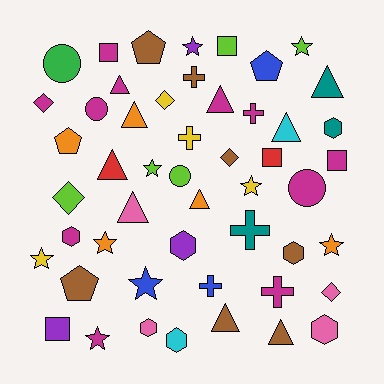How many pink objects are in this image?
There are 4 pink objects.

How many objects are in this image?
There are 50 objects.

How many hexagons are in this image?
There are 7 hexagons.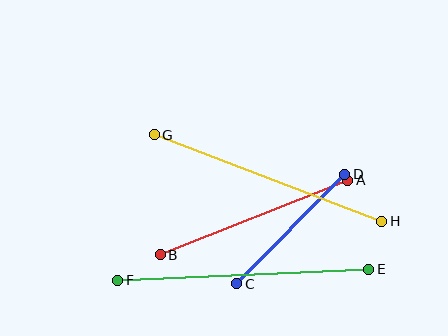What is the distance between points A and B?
The distance is approximately 202 pixels.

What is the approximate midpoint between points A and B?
The midpoint is at approximately (254, 217) pixels.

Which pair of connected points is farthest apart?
Points E and F are farthest apart.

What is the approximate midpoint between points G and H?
The midpoint is at approximately (268, 178) pixels.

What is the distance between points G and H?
The distance is approximately 243 pixels.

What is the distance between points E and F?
The distance is approximately 251 pixels.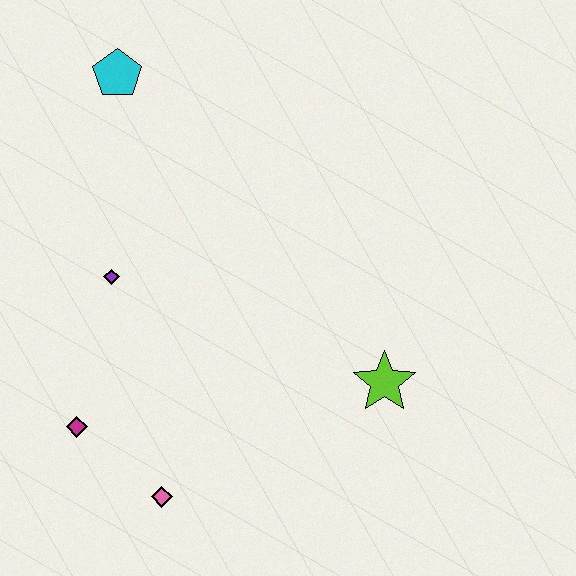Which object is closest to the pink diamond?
The magenta diamond is closest to the pink diamond.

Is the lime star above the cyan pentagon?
No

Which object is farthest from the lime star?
The cyan pentagon is farthest from the lime star.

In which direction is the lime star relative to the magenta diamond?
The lime star is to the right of the magenta diamond.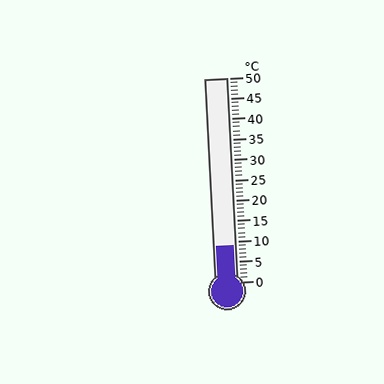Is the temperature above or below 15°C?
The temperature is below 15°C.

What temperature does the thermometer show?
The thermometer shows approximately 9°C.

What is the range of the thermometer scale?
The thermometer scale ranges from 0°C to 50°C.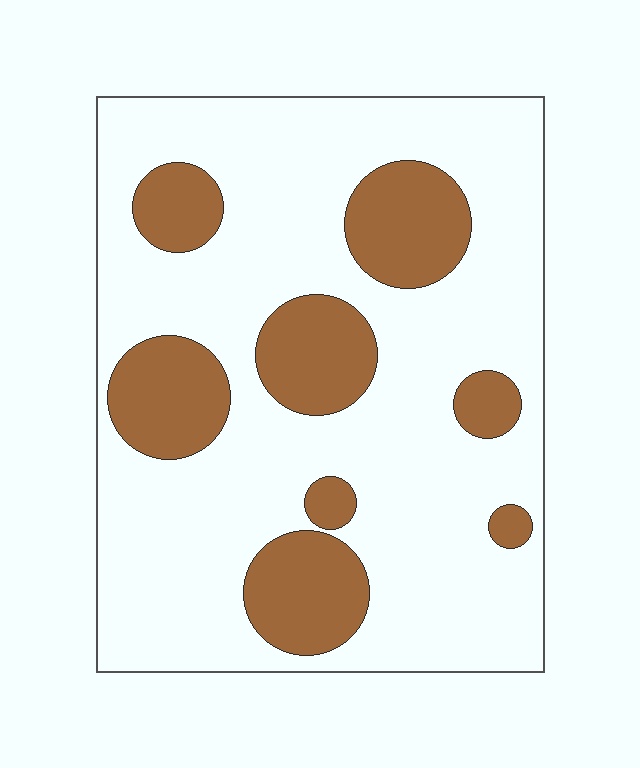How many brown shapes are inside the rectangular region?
8.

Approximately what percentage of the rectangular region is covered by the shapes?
Approximately 25%.